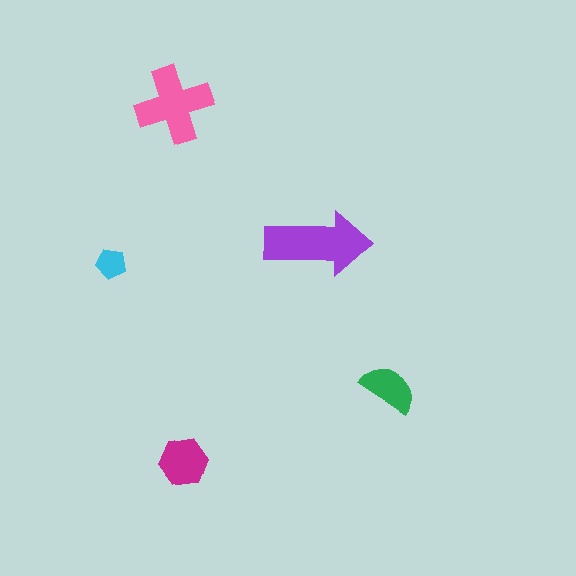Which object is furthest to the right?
The green semicircle is rightmost.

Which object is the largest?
The purple arrow.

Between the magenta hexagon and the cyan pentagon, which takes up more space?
The magenta hexagon.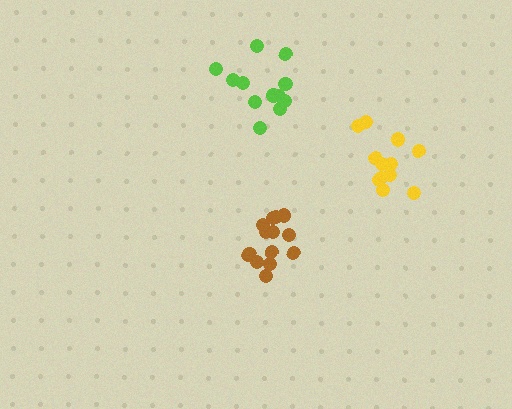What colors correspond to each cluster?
The clusters are colored: lime, yellow, brown.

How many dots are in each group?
Group 1: 12 dots, Group 2: 12 dots, Group 3: 13 dots (37 total).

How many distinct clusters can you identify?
There are 3 distinct clusters.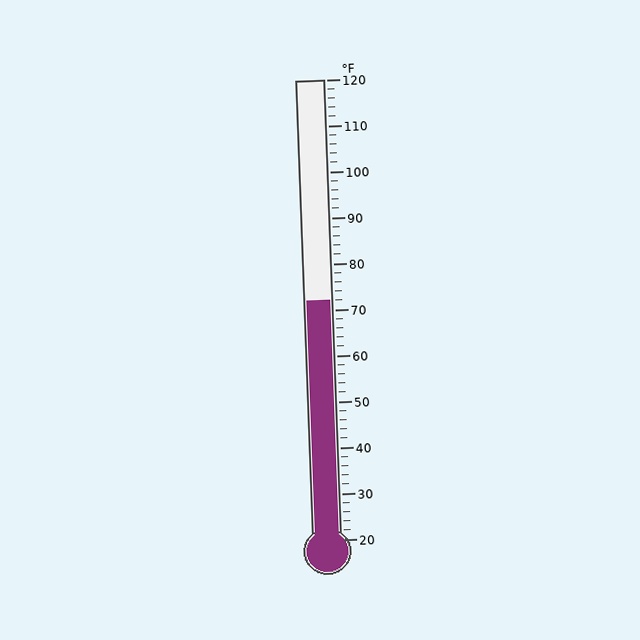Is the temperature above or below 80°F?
The temperature is below 80°F.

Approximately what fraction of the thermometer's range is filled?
The thermometer is filled to approximately 50% of its range.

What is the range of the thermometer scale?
The thermometer scale ranges from 20°F to 120°F.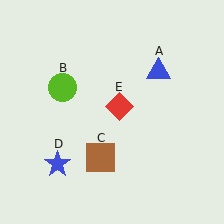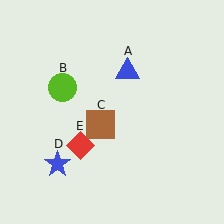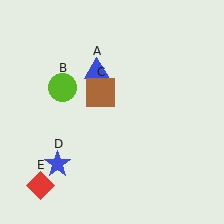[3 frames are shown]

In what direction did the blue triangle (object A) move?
The blue triangle (object A) moved left.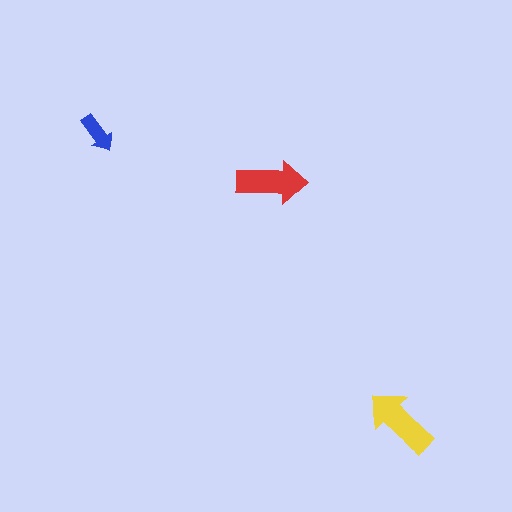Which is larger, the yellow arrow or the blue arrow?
The yellow one.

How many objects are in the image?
There are 3 objects in the image.